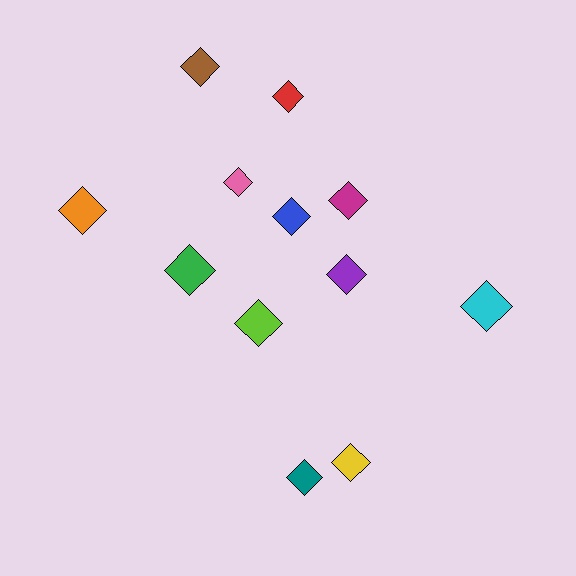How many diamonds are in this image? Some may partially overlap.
There are 12 diamonds.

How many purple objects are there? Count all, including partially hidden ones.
There is 1 purple object.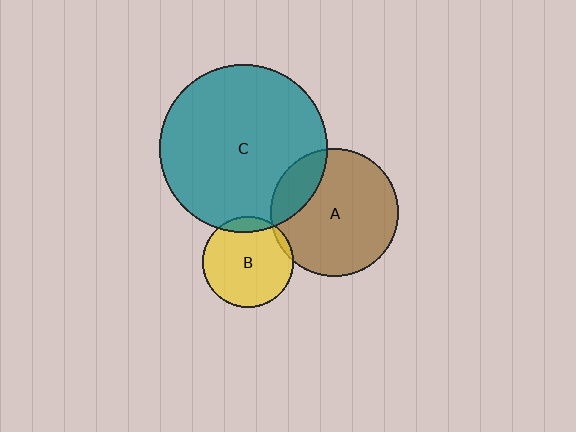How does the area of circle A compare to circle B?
Approximately 2.0 times.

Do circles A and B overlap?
Yes.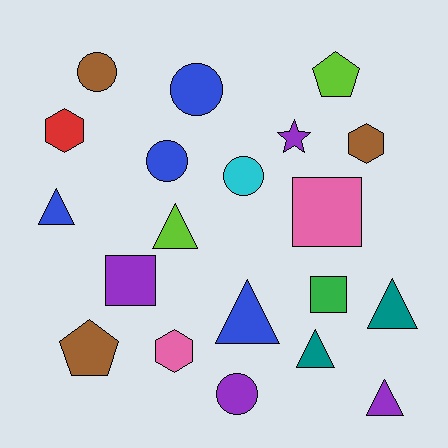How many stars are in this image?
There is 1 star.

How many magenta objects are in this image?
There are no magenta objects.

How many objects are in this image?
There are 20 objects.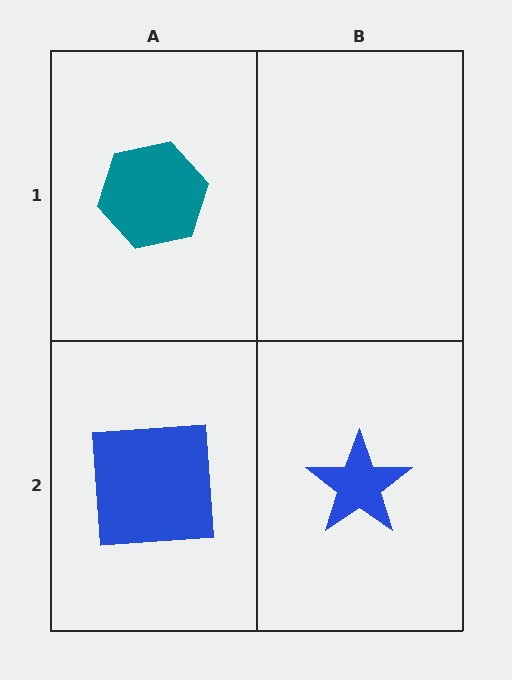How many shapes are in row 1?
1 shape.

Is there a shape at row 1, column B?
No, that cell is empty.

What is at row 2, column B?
A blue star.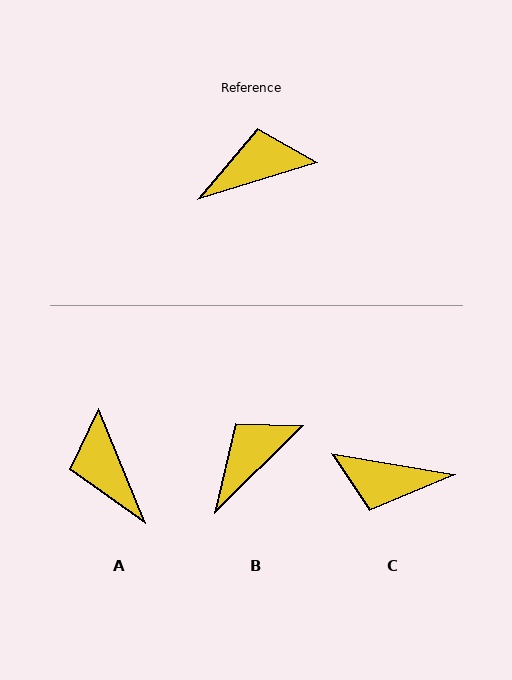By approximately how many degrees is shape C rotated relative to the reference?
Approximately 153 degrees counter-clockwise.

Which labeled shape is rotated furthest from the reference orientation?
C, about 153 degrees away.